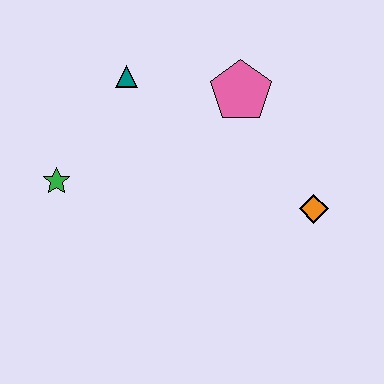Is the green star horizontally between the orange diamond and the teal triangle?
No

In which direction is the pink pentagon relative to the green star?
The pink pentagon is to the right of the green star.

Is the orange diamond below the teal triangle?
Yes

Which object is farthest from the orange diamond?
The green star is farthest from the orange diamond.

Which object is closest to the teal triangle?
The pink pentagon is closest to the teal triangle.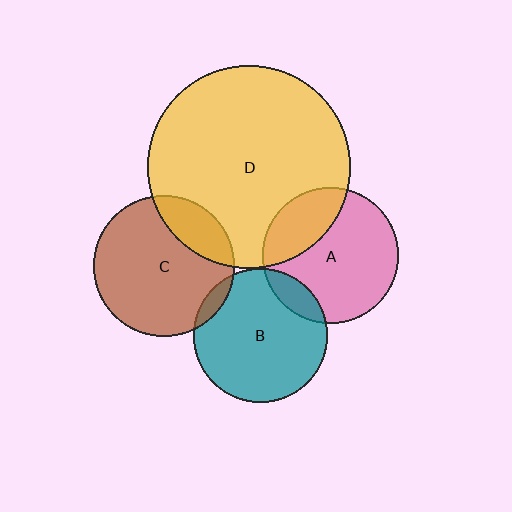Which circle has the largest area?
Circle D (yellow).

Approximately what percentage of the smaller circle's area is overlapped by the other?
Approximately 20%.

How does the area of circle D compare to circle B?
Approximately 2.3 times.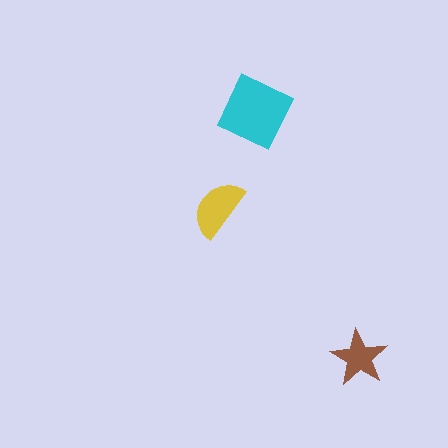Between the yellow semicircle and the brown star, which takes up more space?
The yellow semicircle.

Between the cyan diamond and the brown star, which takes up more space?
The cyan diamond.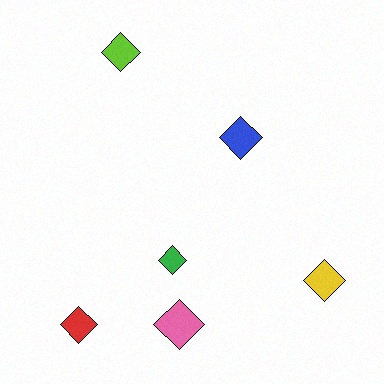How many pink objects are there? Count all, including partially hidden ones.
There is 1 pink object.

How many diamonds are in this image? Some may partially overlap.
There are 6 diamonds.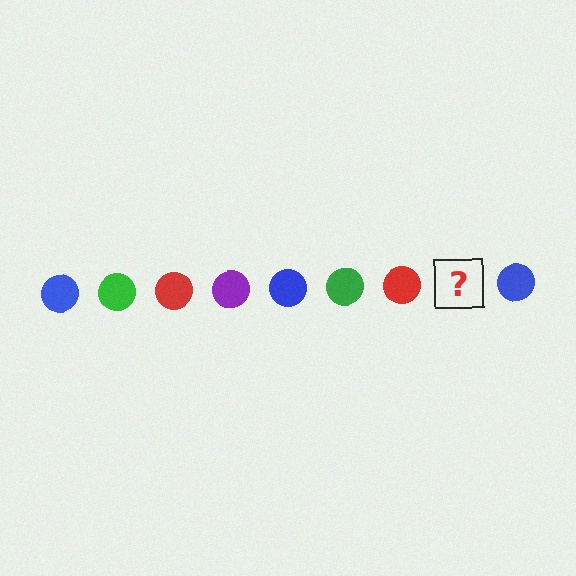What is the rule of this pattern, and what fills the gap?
The rule is that the pattern cycles through blue, green, red, purple circles. The gap should be filled with a purple circle.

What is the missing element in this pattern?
The missing element is a purple circle.